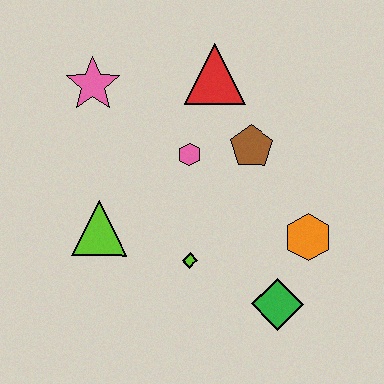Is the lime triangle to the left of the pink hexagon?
Yes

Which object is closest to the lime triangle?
The lime diamond is closest to the lime triangle.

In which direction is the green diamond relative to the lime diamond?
The green diamond is to the right of the lime diamond.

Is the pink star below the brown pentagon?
No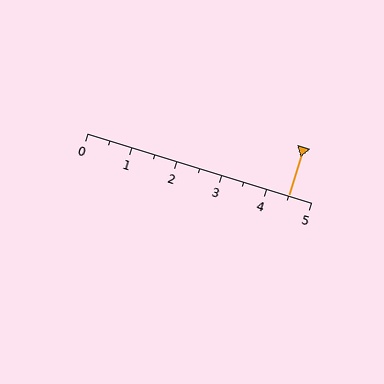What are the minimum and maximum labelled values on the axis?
The axis runs from 0 to 5.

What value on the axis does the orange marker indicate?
The marker indicates approximately 4.5.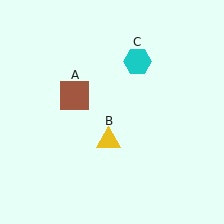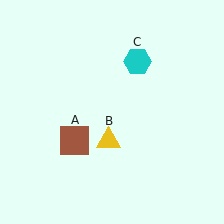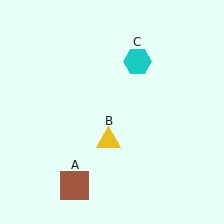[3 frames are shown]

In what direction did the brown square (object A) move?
The brown square (object A) moved down.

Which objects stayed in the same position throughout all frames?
Yellow triangle (object B) and cyan hexagon (object C) remained stationary.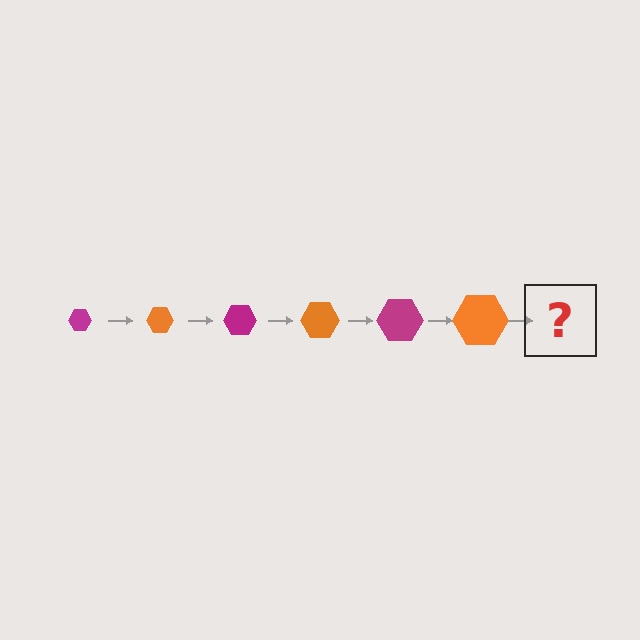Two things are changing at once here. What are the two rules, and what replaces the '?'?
The two rules are that the hexagon grows larger each step and the color cycles through magenta and orange. The '?' should be a magenta hexagon, larger than the previous one.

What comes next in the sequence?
The next element should be a magenta hexagon, larger than the previous one.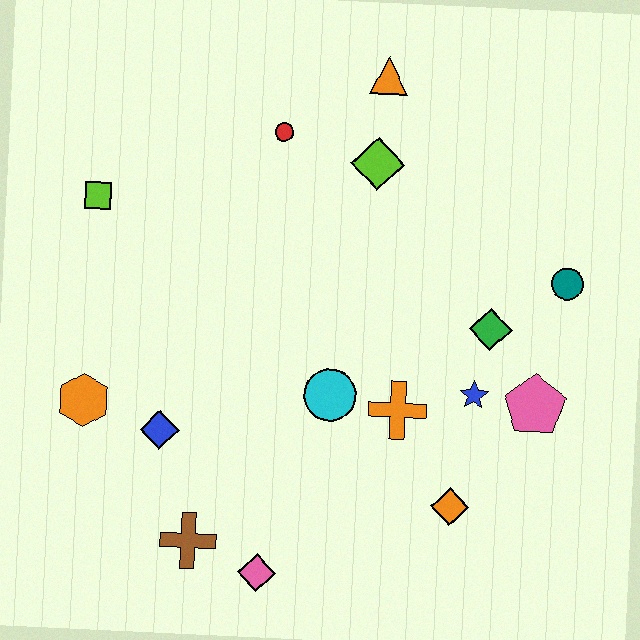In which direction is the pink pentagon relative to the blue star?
The pink pentagon is to the right of the blue star.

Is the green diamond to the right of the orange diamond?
Yes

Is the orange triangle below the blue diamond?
No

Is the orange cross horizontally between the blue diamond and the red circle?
No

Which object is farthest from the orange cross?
The lime square is farthest from the orange cross.